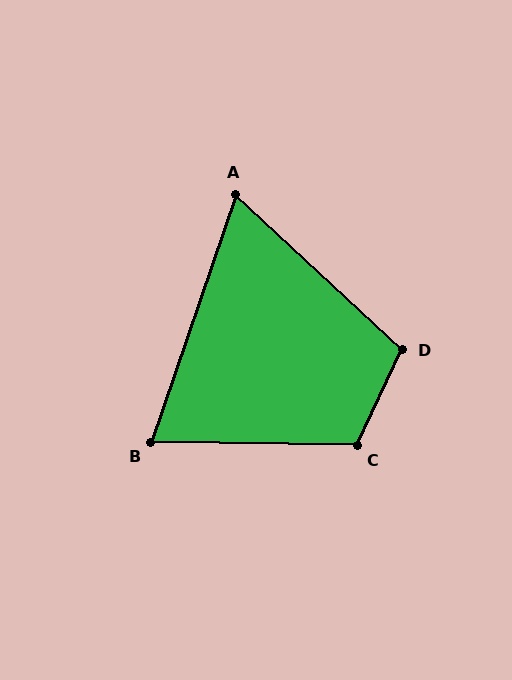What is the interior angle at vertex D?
Approximately 108 degrees (obtuse).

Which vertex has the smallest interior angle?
A, at approximately 66 degrees.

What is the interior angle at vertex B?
Approximately 72 degrees (acute).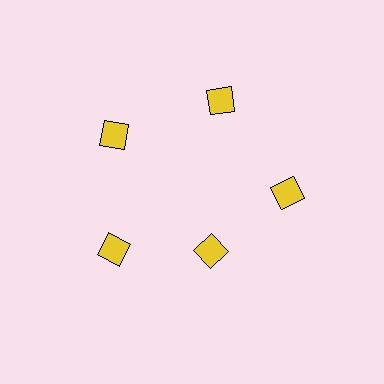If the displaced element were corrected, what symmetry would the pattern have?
It would have 5-fold rotational symmetry — the pattern would map onto itself every 72 degrees.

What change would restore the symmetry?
The symmetry would be restored by moving it outward, back onto the ring so that all 5 diamonds sit at equal angles and equal distance from the center.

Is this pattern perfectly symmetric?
No. The 5 yellow diamonds are arranged in a ring, but one element near the 5 o'clock position is pulled inward toward the center, breaking the 5-fold rotational symmetry.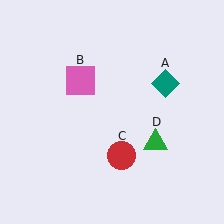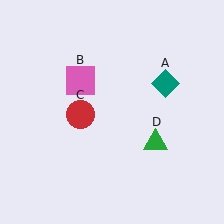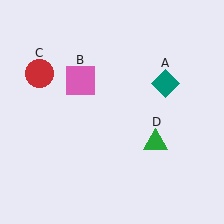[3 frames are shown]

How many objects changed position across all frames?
1 object changed position: red circle (object C).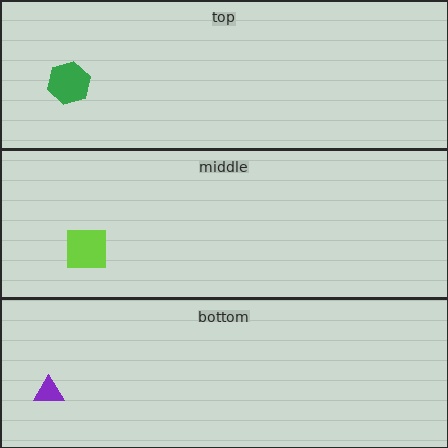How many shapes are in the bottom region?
1.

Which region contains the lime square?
The middle region.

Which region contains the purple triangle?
The bottom region.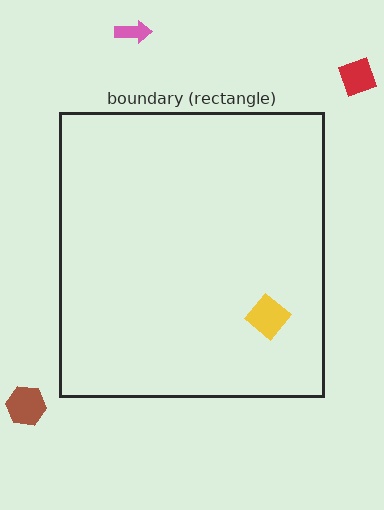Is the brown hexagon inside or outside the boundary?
Outside.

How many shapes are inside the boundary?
1 inside, 3 outside.